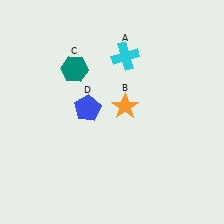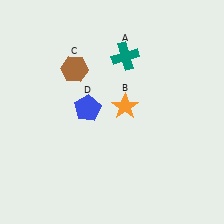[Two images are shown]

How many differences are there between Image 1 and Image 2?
There are 2 differences between the two images.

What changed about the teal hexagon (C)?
In Image 1, C is teal. In Image 2, it changed to brown.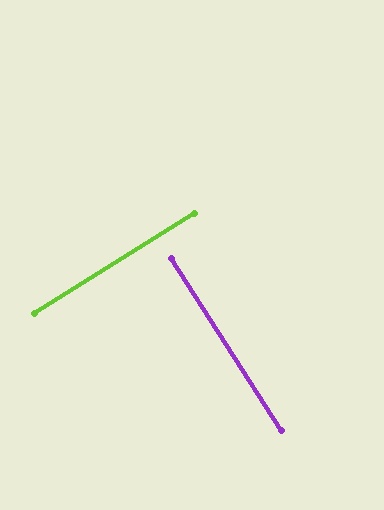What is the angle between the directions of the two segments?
Approximately 90 degrees.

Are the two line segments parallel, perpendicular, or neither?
Perpendicular — they meet at approximately 90°.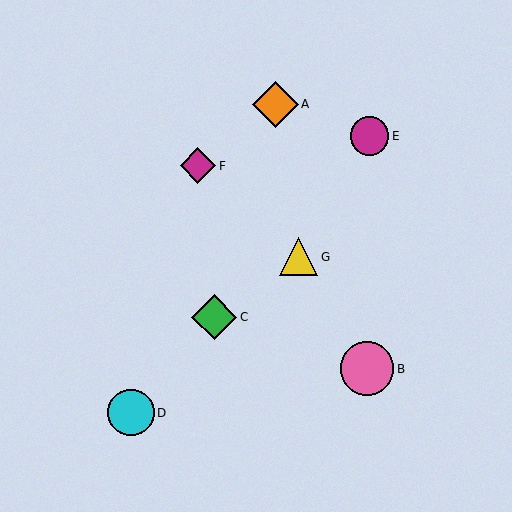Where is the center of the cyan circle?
The center of the cyan circle is at (131, 413).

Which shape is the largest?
The pink circle (labeled B) is the largest.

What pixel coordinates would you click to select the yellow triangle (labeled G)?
Click at (299, 257) to select the yellow triangle G.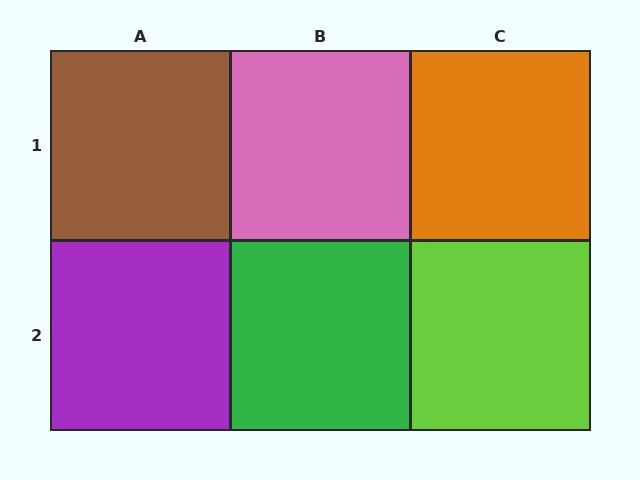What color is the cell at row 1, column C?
Orange.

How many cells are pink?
1 cell is pink.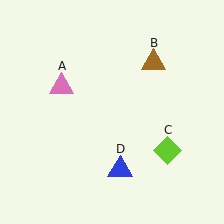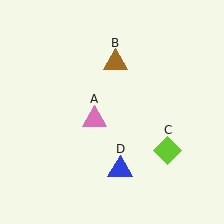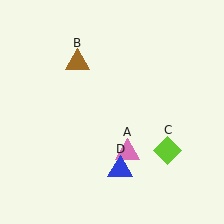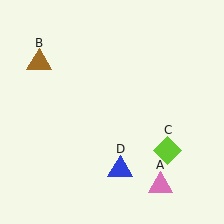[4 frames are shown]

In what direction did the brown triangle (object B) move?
The brown triangle (object B) moved left.